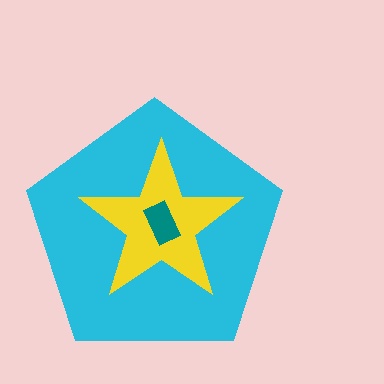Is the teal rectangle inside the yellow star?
Yes.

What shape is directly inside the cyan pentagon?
The yellow star.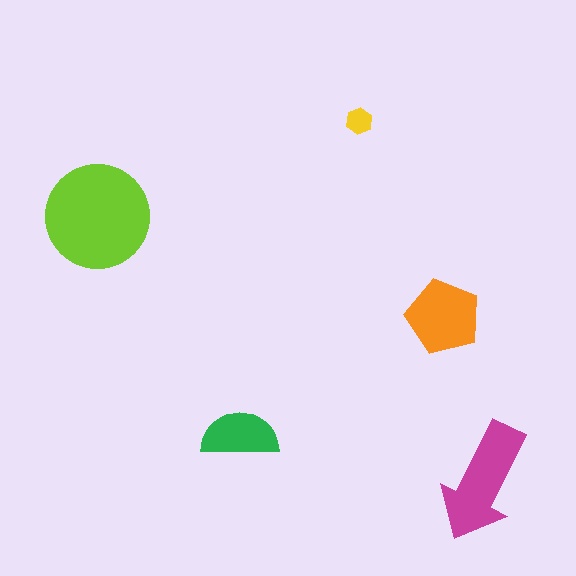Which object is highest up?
The yellow hexagon is topmost.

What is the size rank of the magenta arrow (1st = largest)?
2nd.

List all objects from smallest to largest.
The yellow hexagon, the green semicircle, the orange pentagon, the magenta arrow, the lime circle.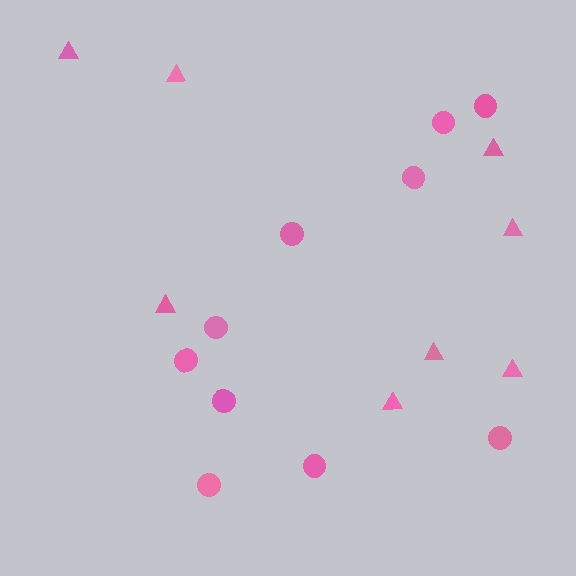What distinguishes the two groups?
There are 2 groups: one group of circles (10) and one group of triangles (8).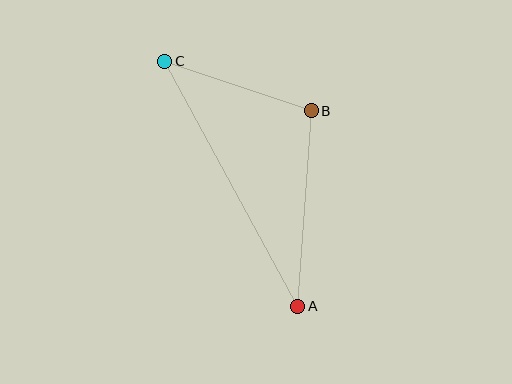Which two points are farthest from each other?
Points A and C are farthest from each other.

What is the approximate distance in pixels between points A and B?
The distance between A and B is approximately 196 pixels.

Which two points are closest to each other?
Points B and C are closest to each other.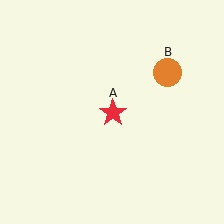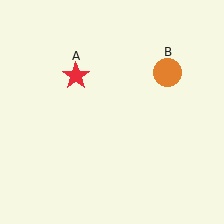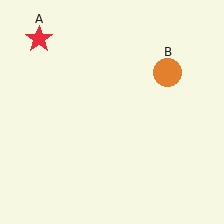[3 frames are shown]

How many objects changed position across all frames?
1 object changed position: red star (object A).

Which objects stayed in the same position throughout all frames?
Orange circle (object B) remained stationary.